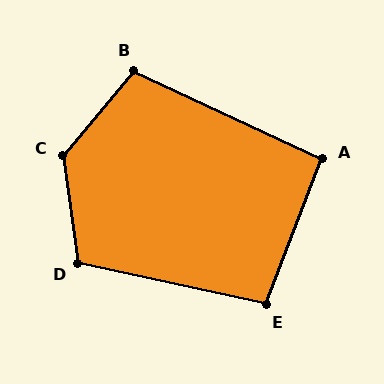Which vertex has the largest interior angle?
C, at approximately 132 degrees.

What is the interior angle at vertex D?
Approximately 110 degrees (obtuse).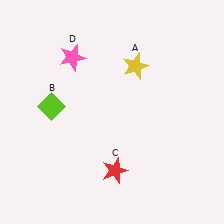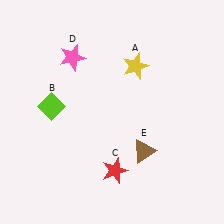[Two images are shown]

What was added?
A brown triangle (E) was added in Image 2.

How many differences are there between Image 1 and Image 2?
There is 1 difference between the two images.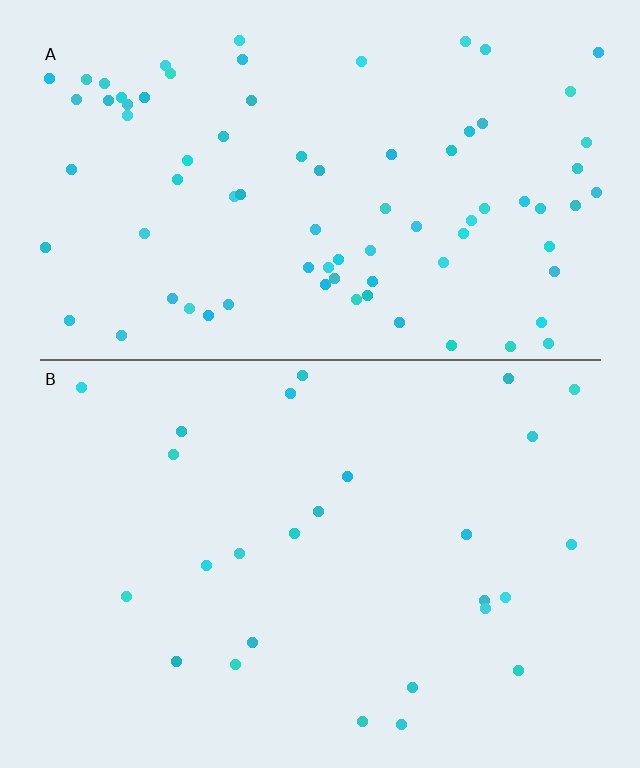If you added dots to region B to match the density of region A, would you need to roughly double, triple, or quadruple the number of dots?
Approximately triple.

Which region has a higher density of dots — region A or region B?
A (the top).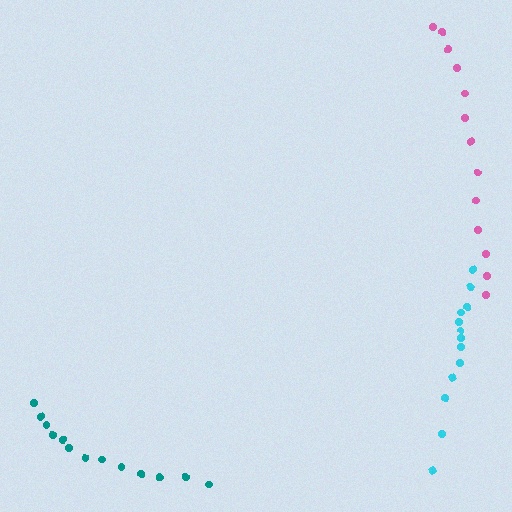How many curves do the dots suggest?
There are 3 distinct paths.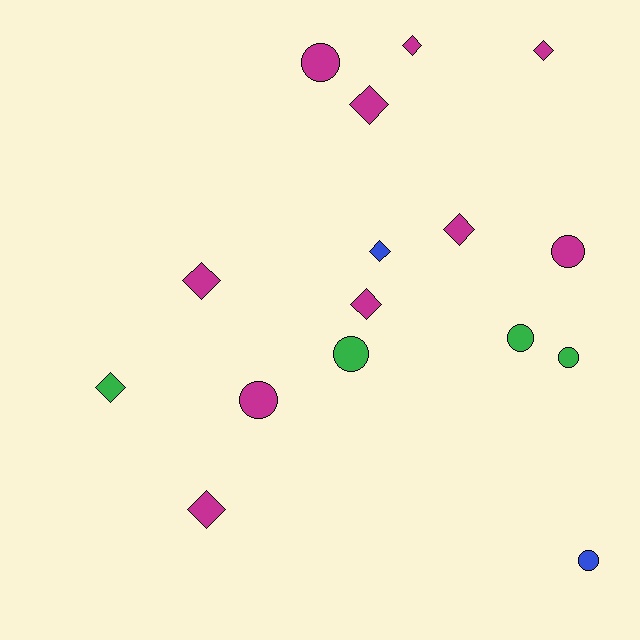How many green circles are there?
There are 3 green circles.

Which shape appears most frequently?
Diamond, with 9 objects.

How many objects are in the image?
There are 16 objects.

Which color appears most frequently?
Magenta, with 10 objects.